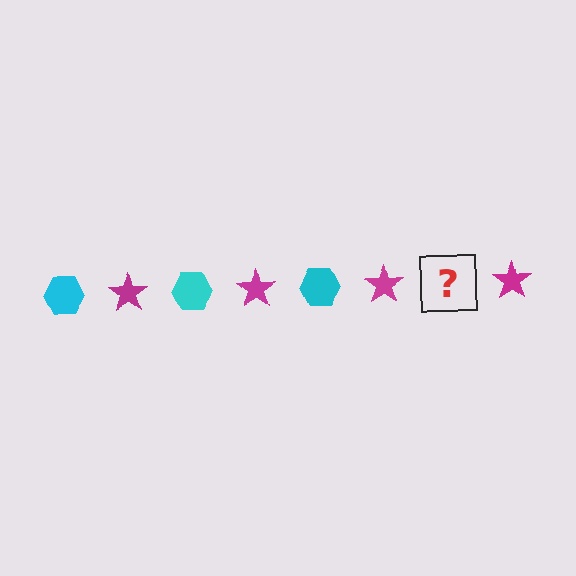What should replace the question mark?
The question mark should be replaced with a cyan hexagon.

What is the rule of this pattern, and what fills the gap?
The rule is that the pattern alternates between cyan hexagon and magenta star. The gap should be filled with a cyan hexagon.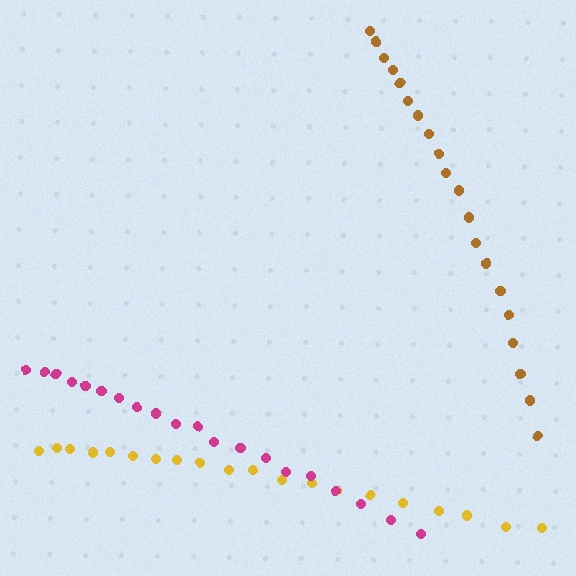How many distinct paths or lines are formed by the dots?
There are 3 distinct paths.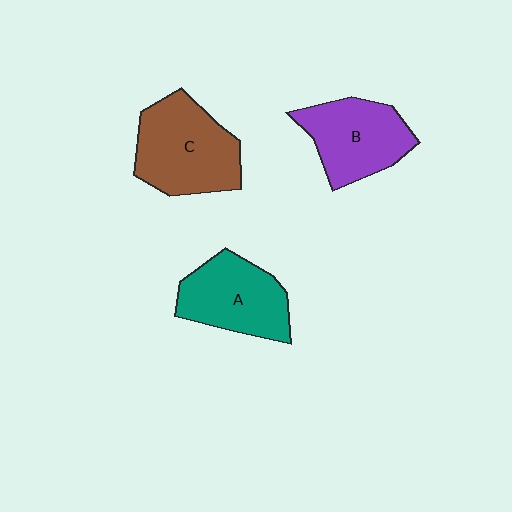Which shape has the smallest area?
Shape B (purple).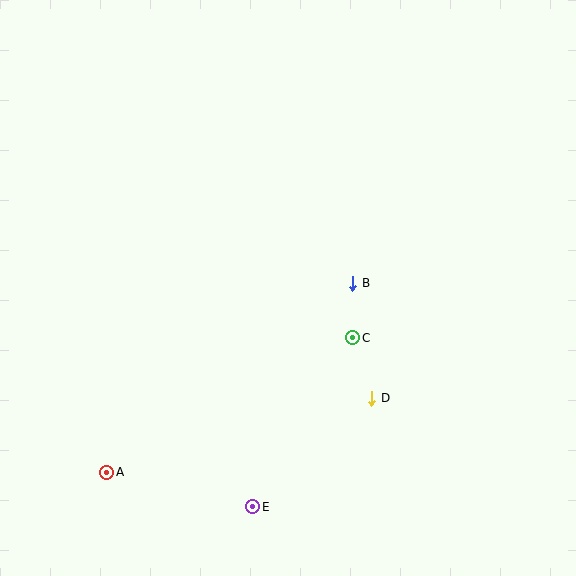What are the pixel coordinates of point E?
Point E is at (253, 507).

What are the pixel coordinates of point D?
Point D is at (372, 398).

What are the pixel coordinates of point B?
Point B is at (353, 283).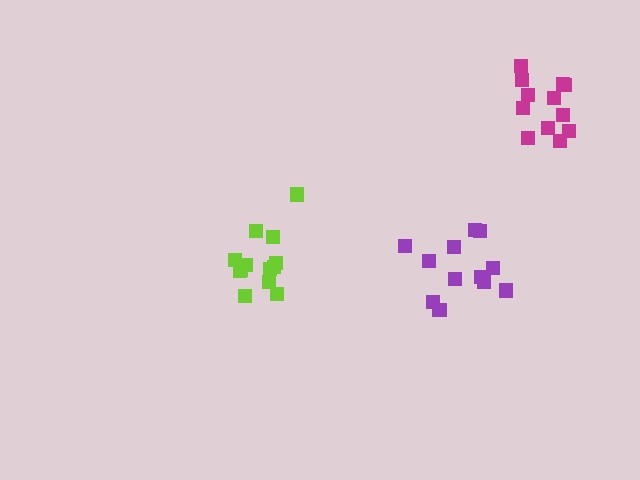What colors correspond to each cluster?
The clusters are colored: purple, lime, magenta.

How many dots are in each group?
Group 1: 12 dots, Group 2: 13 dots, Group 3: 12 dots (37 total).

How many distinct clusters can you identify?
There are 3 distinct clusters.